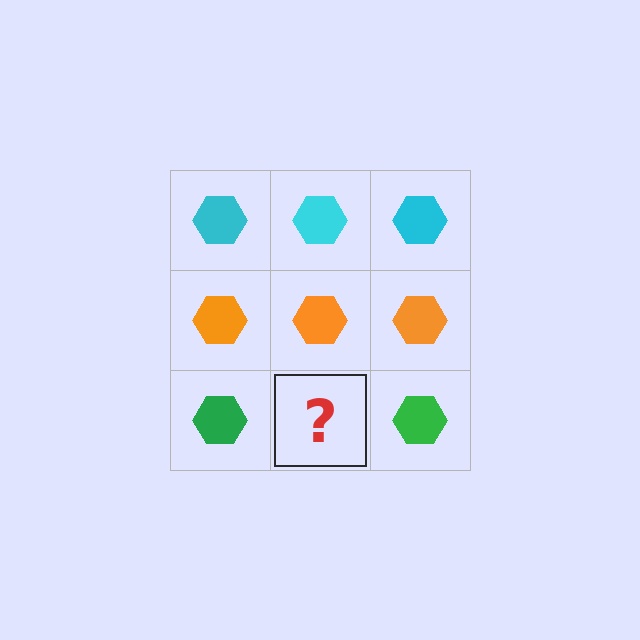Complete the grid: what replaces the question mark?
The question mark should be replaced with a green hexagon.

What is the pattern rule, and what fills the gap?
The rule is that each row has a consistent color. The gap should be filled with a green hexagon.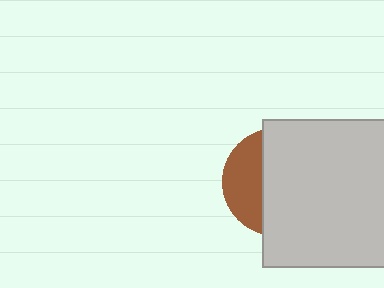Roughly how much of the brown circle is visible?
A small part of it is visible (roughly 33%).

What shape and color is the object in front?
The object in front is a light gray square.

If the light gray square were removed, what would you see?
You would see the complete brown circle.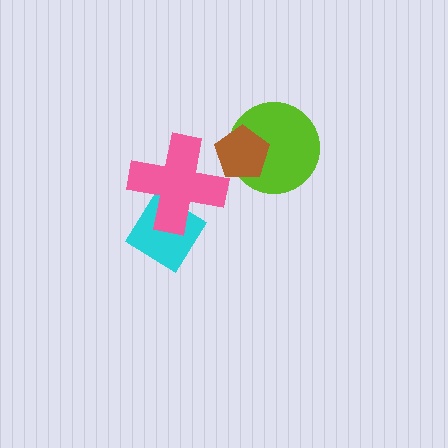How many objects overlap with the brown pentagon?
1 object overlaps with the brown pentagon.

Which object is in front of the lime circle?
The brown pentagon is in front of the lime circle.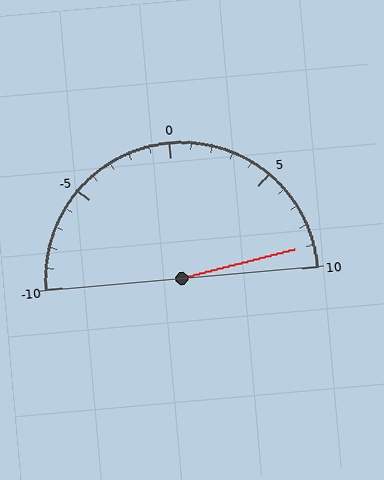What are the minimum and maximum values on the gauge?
The gauge ranges from -10 to 10.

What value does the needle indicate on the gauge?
The needle indicates approximately 9.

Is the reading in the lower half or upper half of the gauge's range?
The reading is in the upper half of the range (-10 to 10).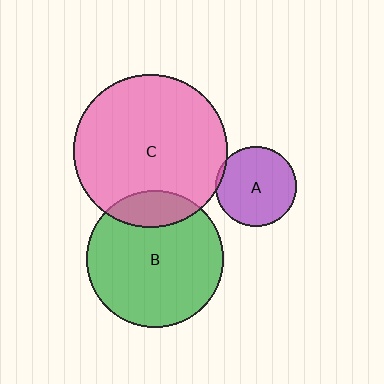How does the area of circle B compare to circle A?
Approximately 2.9 times.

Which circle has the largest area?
Circle C (pink).